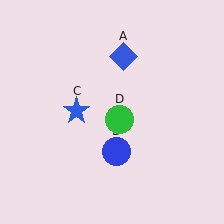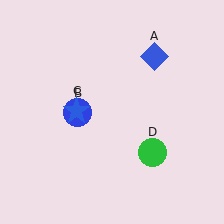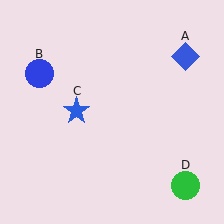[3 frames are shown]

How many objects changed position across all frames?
3 objects changed position: blue diamond (object A), blue circle (object B), green circle (object D).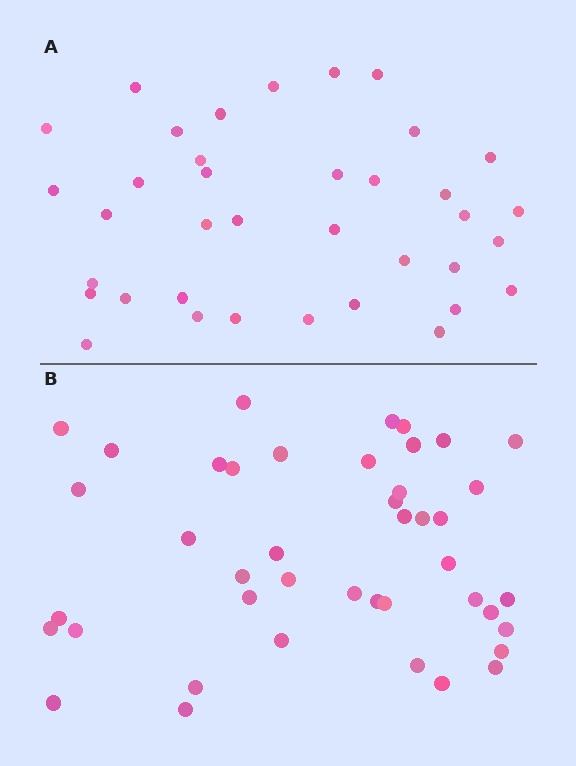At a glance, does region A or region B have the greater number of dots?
Region B (the bottom region) has more dots.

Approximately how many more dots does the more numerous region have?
Region B has about 6 more dots than region A.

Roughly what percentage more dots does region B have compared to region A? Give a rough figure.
About 15% more.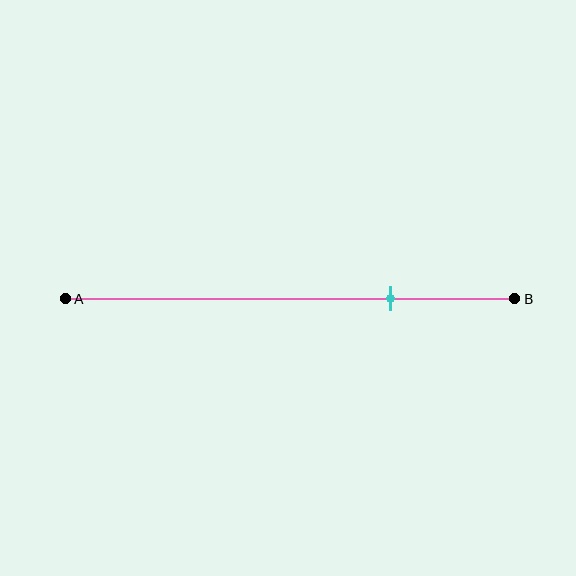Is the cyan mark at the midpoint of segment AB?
No, the mark is at about 70% from A, not at the 50% midpoint.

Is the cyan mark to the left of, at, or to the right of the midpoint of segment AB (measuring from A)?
The cyan mark is to the right of the midpoint of segment AB.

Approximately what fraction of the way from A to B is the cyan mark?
The cyan mark is approximately 70% of the way from A to B.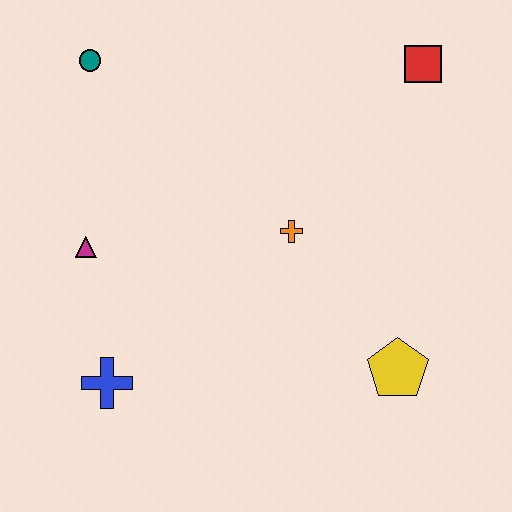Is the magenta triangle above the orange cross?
No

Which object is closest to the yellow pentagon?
The orange cross is closest to the yellow pentagon.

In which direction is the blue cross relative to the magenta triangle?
The blue cross is below the magenta triangle.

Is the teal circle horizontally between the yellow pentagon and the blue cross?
No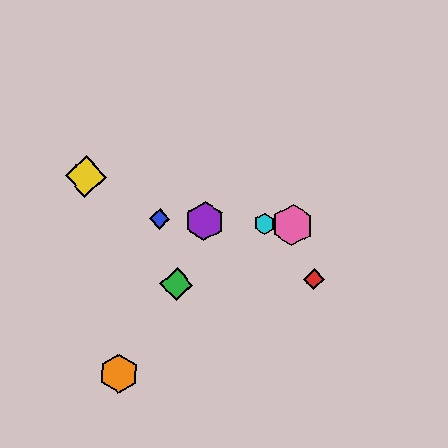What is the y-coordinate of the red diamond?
The red diamond is at y≈279.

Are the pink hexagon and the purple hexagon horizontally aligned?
Yes, both are at y≈225.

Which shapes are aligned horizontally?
The blue diamond, the purple hexagon, the cyan hexagon, the pink hexagon are aligned horizontally.